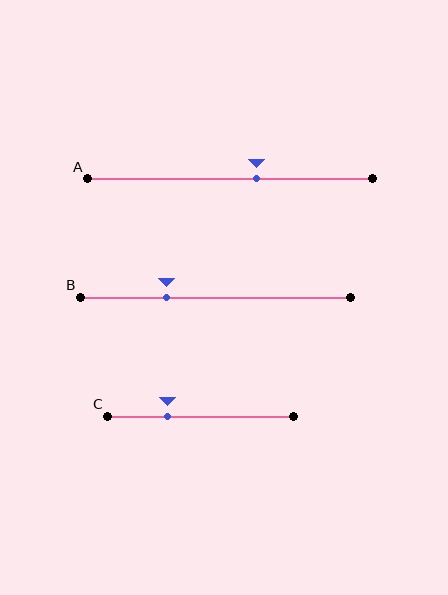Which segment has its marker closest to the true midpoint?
Segment A has its marker closest to the true midpoint.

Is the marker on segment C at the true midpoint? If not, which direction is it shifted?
No, the marker on segment C is shifted to the left by about 18% of the segment length.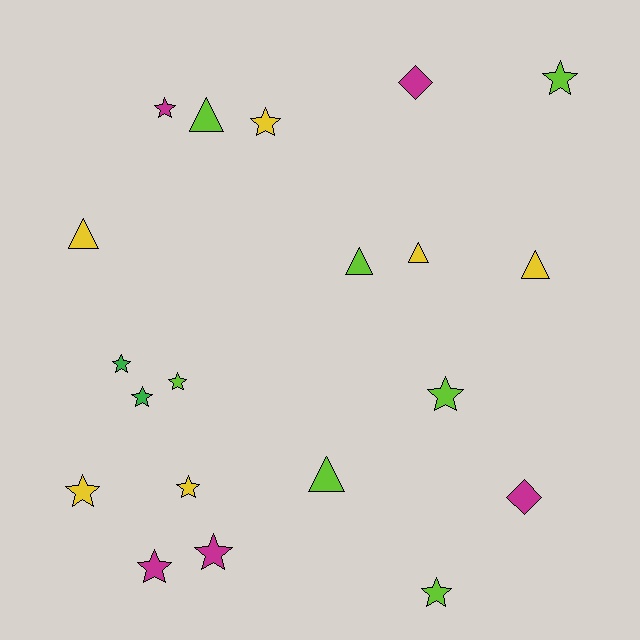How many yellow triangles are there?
There are 3 yellow triangles.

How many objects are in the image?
There are 20 objects.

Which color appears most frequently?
Lime, with 7 objects.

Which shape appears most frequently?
Star, with 12 objects.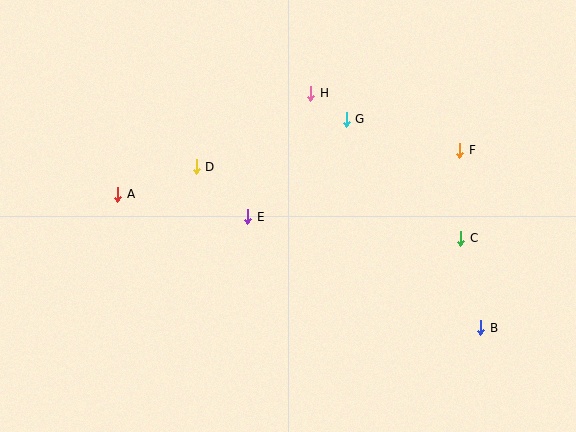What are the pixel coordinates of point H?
Point H is at (311, 93).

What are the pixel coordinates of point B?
Point B is at (481, 328).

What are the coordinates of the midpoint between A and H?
The midpoint between A and H is at (214, 144).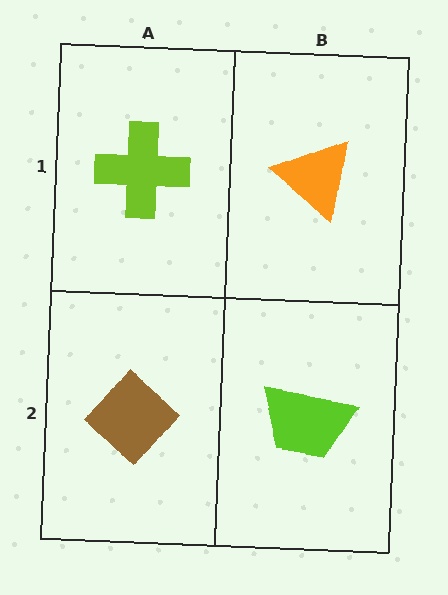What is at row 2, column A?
A brown diamond.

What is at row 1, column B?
An orange triangle.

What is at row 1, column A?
A lime cross.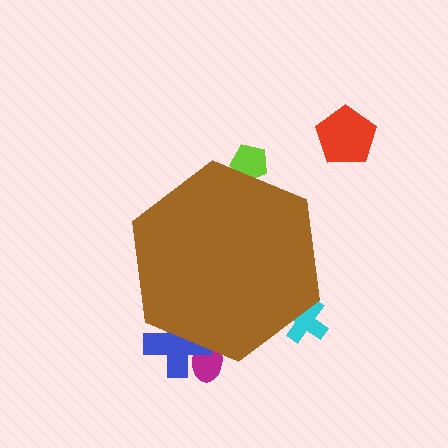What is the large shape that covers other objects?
A brown hexagon.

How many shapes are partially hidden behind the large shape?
4 shapes are partially hidden.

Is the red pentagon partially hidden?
No, the red pentagon is fully visible.